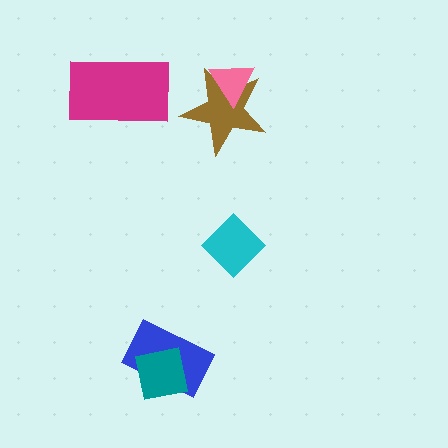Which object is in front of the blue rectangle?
The teal square is in front of the blue rectangle.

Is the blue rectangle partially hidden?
Yes, it is partially covered by another shape.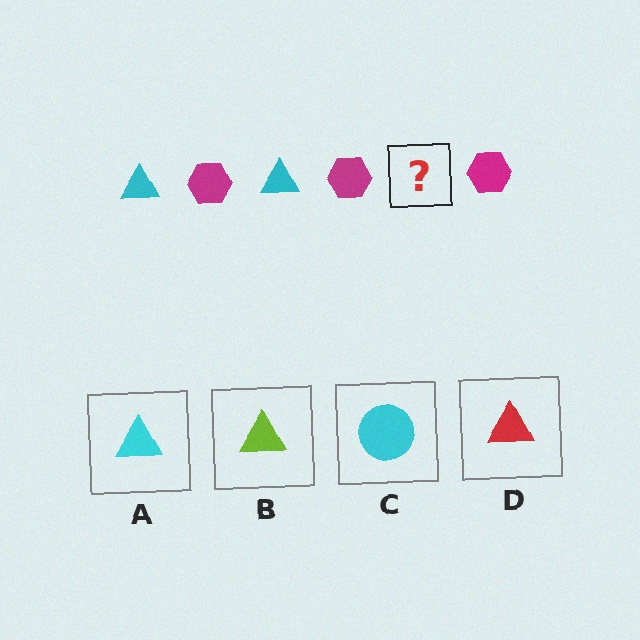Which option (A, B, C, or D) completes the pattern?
A.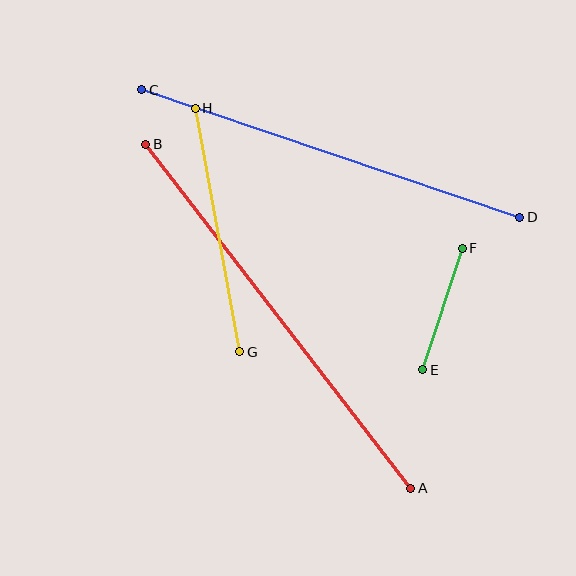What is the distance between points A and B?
The distance is approximately 435 pixels.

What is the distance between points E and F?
The distance is approximately 128 pixels.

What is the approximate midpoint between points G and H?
The midpoint is at approximately (217, 230) pixels.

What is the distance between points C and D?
The distance is approximately 399 pixels.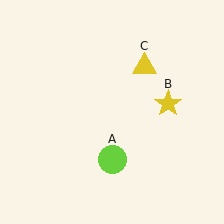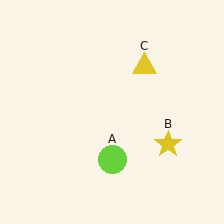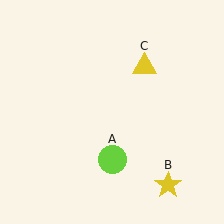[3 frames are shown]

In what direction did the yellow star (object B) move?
The yellow star (object B) moved down.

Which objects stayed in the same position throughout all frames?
Lime circle (object A) and yellow triangle (object C) remained stationary.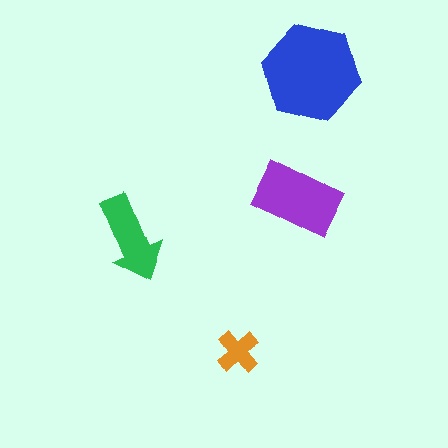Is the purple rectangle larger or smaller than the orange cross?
Larger.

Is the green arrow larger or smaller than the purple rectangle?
Smaller.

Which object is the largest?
The blue hexagon.